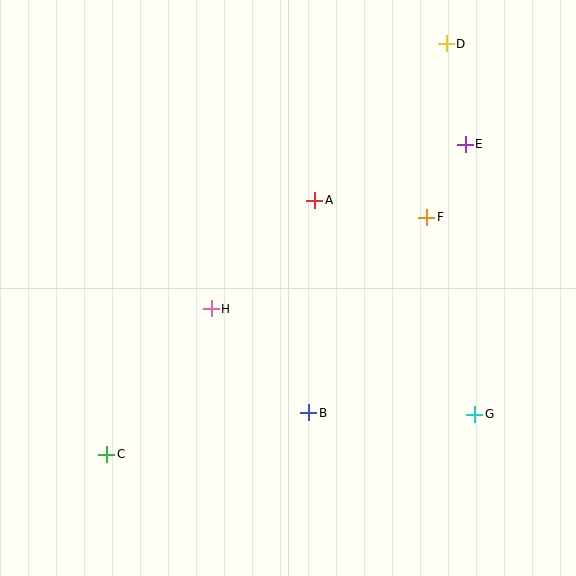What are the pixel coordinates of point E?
Point E is at (465, 144).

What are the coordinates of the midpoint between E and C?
The midpoint between E and C is at (286, 299).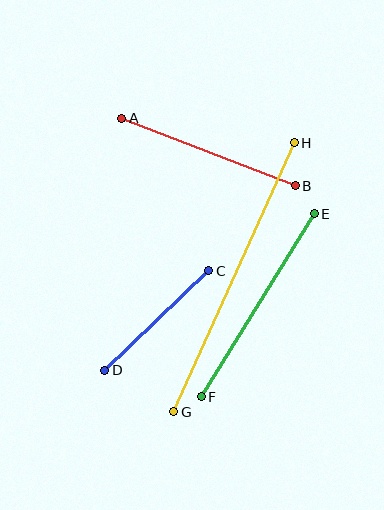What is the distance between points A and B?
The distance is approximately 186 pixels.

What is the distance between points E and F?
The distance is approximately 215 pixels.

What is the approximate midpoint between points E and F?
The midpoint is at approximately (258, 305) pixels.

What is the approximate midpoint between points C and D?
The midpoint is at approximately (157, 321) pixels.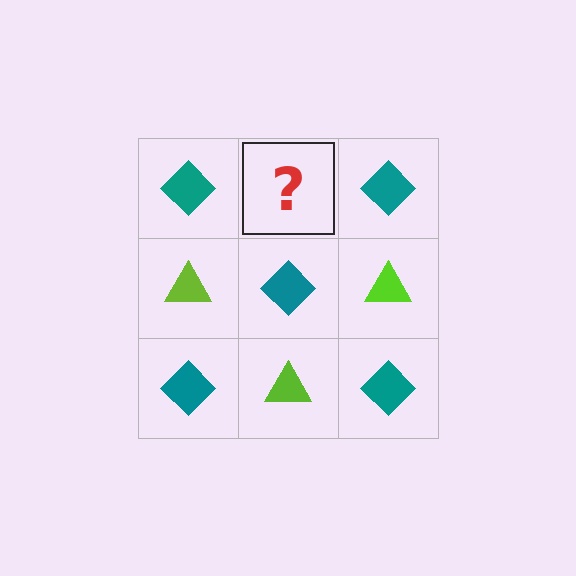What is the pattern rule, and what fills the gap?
The rule is that it alternates teal diamond and lime triangle in a checkerboard pattern. The gap should be filled with a lime triangle.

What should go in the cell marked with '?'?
The missing cell should contain a lime triangle.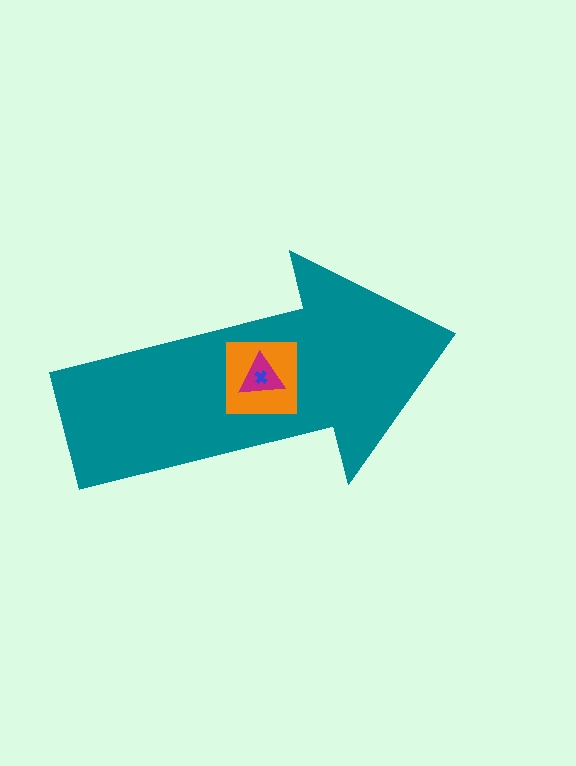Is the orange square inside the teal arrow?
Yes.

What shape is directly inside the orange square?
The magenta triangle.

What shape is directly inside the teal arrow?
The orange square.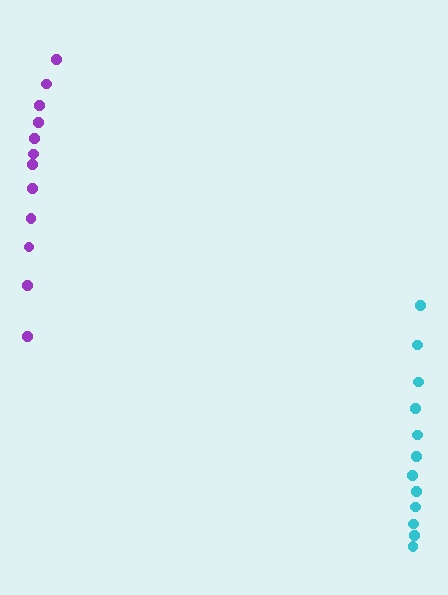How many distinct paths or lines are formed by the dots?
There are 2 distinct paths.